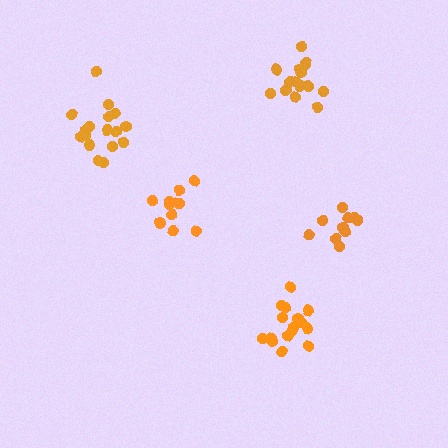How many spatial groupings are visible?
There are 5 spatial groupings.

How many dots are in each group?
Group 1: 11 dots, Group 2: 11 dots, Group 3: 17 dots, Group 4: 16 dots, Group 5: 17 dots (72 total).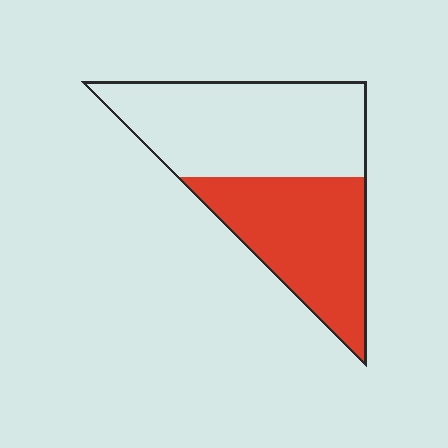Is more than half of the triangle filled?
No.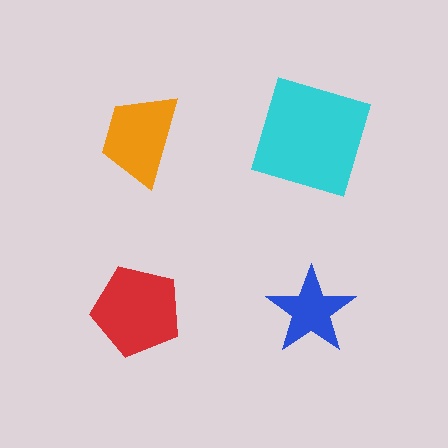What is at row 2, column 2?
A blue star.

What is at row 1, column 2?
A cyan square.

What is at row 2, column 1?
A red pentagon.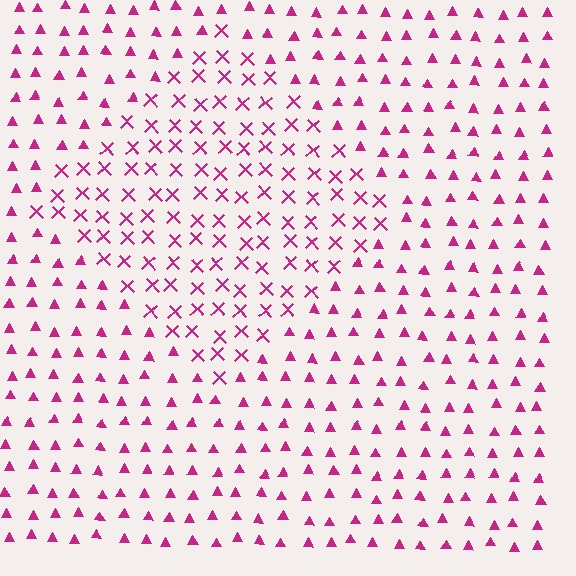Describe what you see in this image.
The image is filled with small magenta elements arranged in a uniform grid. A diamond-shaped region contains X marks, while the surrounding area contains triangles. The boundary is defined purely by the change in element shape.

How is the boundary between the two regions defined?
The boundary is defined by a change in element shape: X marks inside vs. triangles outside. All elements share the same color and spacing.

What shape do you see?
I see a diamond.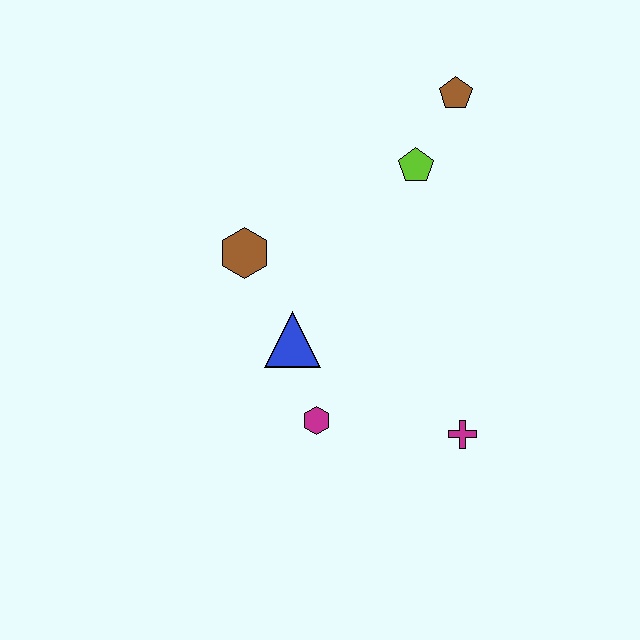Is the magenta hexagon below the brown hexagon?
Yes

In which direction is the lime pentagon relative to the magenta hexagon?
The lime pentagon is above the magenta hexagon.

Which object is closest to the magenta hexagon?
The blue triangle is closest to the magenta hexagon.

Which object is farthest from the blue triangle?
The brown pentagon is farthest from the blue triangle.